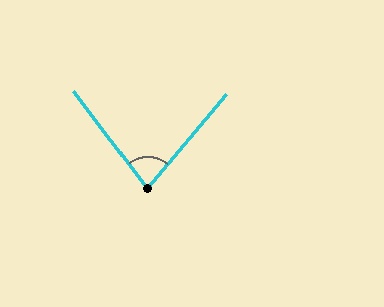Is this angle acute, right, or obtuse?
It is acute.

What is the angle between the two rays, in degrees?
Approximately 77 degrees.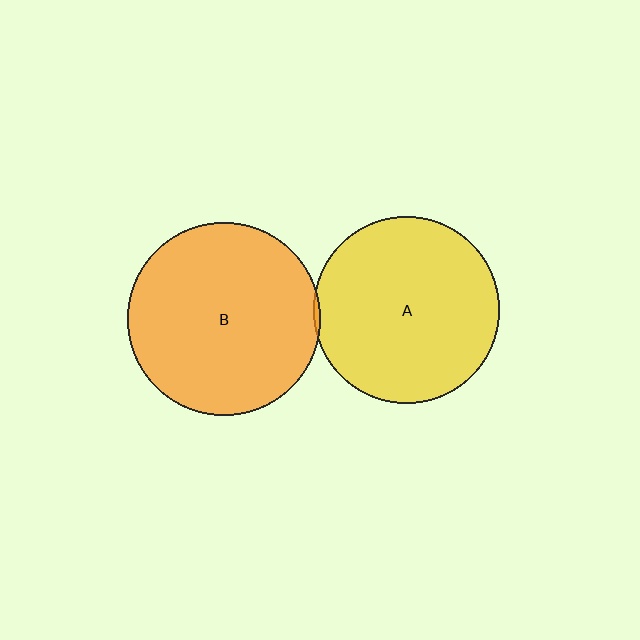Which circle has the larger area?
Circle B (orange).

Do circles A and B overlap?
Yes.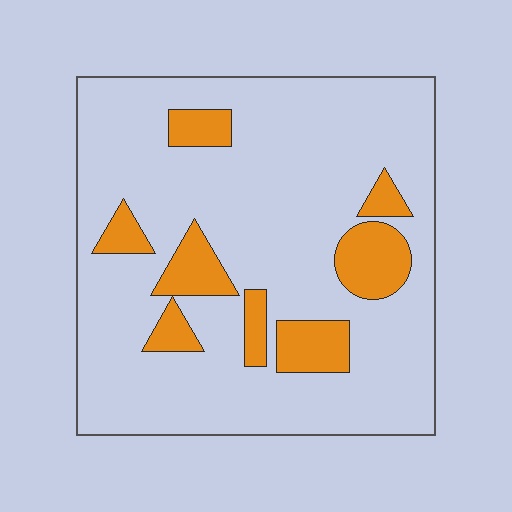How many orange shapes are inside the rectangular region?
8.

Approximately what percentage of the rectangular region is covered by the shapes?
Approximately 15%.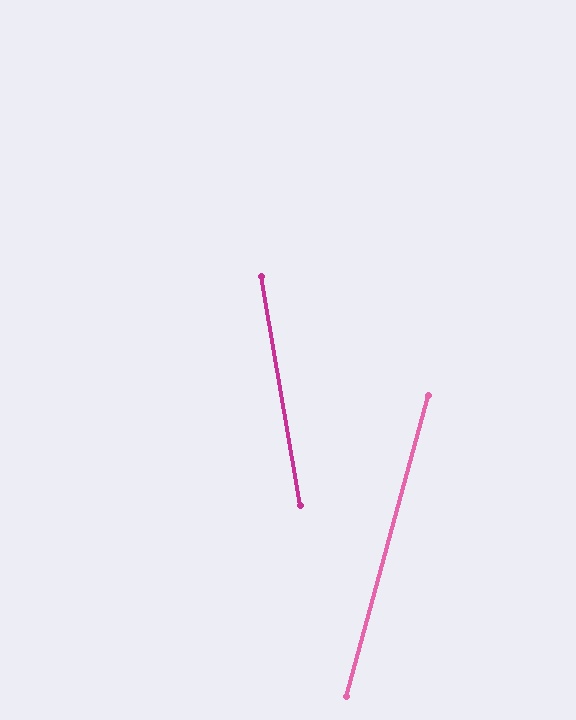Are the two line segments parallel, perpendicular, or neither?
Neither parallel nor perpendicular — they differ by about 25°.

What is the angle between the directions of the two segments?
Approximately 25 degrees.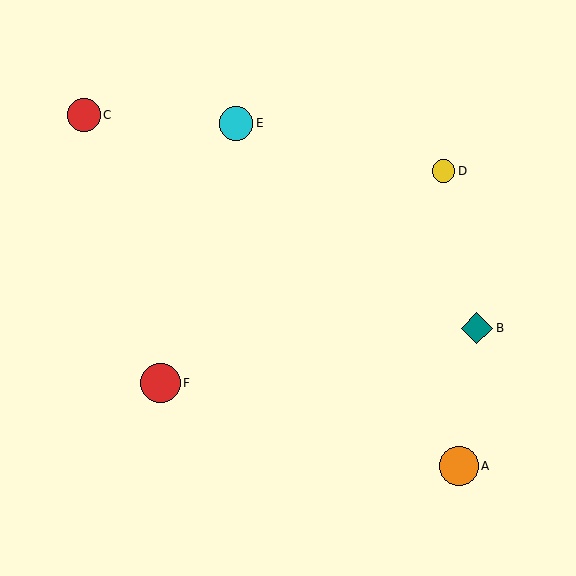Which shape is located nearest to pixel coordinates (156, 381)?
The red circle (labeled F) at (160, 383) is nearest to that location.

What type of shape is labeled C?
Shape C is a red circle.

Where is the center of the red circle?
The center of the red circle is at (160, 383).